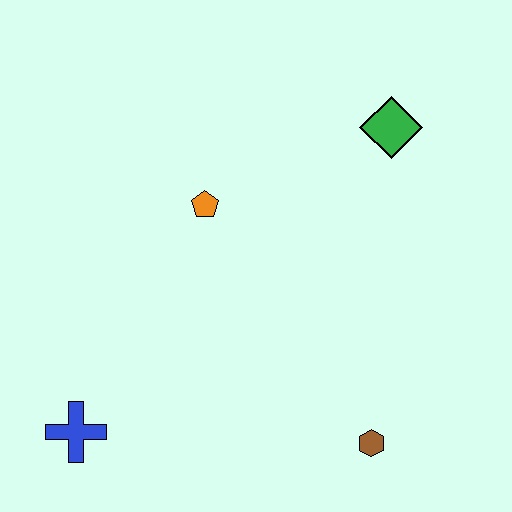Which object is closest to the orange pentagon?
The green diamond is closest to the orange pentagon.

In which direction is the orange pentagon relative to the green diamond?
The orange pentagon is to the left of the green diamond.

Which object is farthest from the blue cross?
The green diamond is farthest from the blue cross.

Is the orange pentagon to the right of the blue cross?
Yes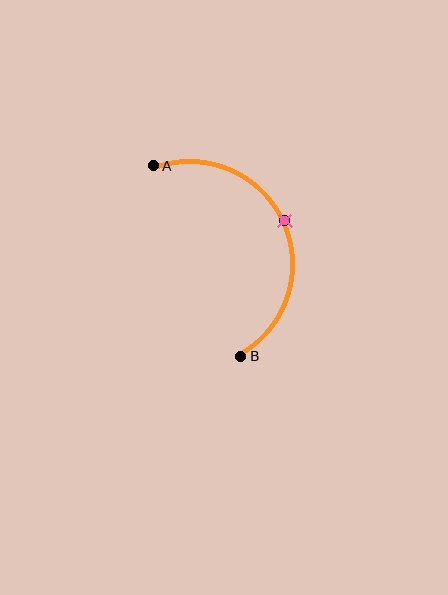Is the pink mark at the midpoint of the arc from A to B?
Yes. The pink mark lies on the arc at equal arc-length from both A and B — it is the arc midpoint.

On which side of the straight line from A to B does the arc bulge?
The arc bulges to the right of the straight line connecting A and B.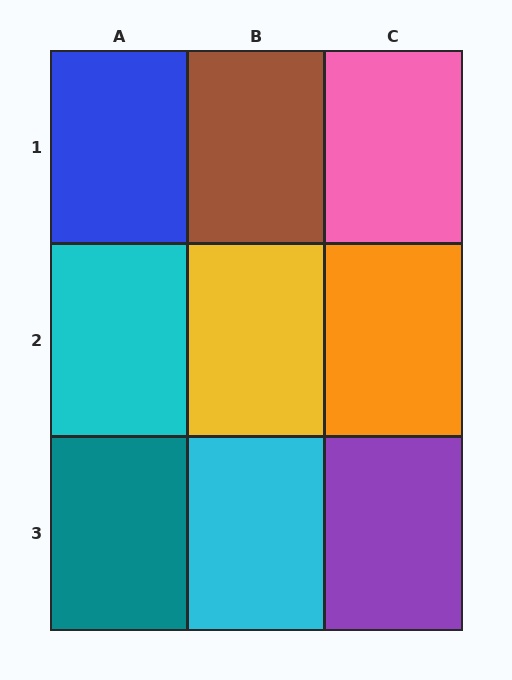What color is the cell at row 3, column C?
Purple.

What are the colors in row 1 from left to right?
Blue, brown, pink.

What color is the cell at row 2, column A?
Cyan.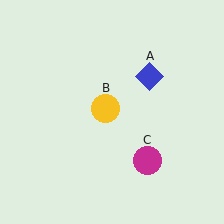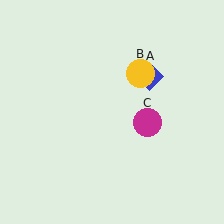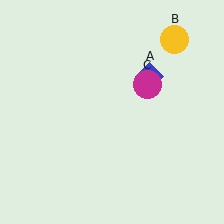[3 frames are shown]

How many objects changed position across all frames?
2 objects changed position: yellow circle (object B), magenta circle (object C).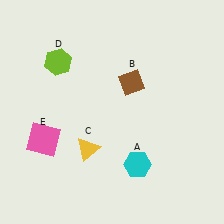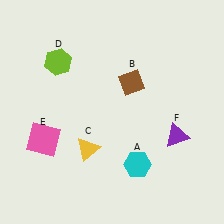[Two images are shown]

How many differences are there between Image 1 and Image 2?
There is 1 difference between the two images.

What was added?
A purple triangle (F) was added in Image 2.